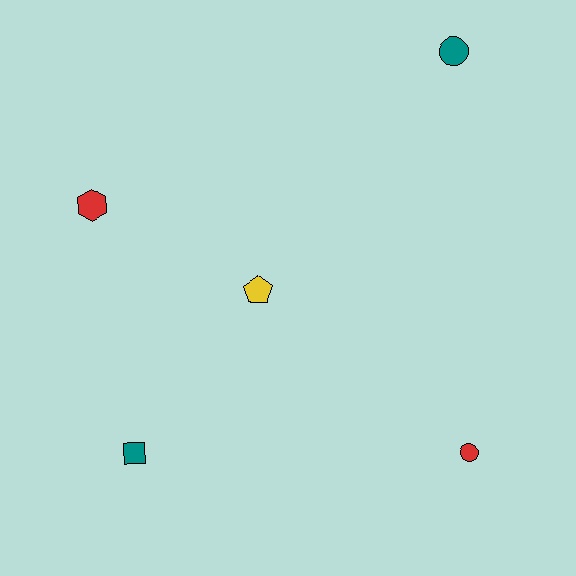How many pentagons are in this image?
There is 1 pentagon.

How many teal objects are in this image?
There are 2 teal objects.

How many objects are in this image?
There are 5 objects.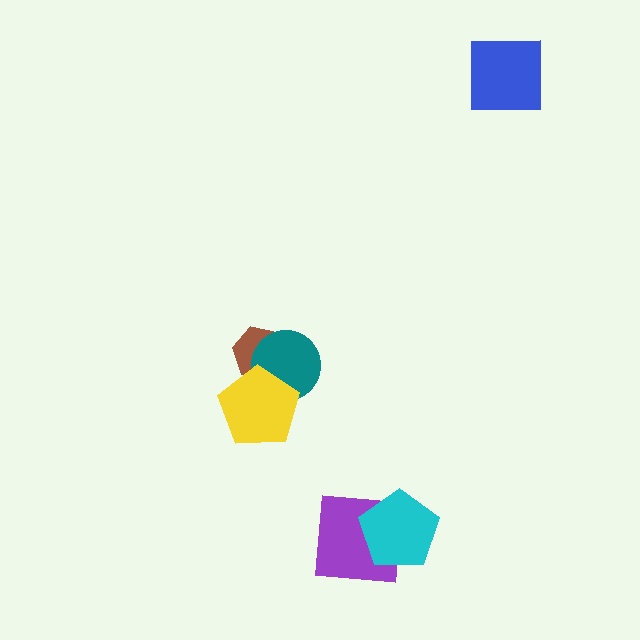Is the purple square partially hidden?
Yes, it is partially covered by another shape.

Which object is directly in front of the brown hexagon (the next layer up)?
The teal circle is directly in front of the brown hexagon.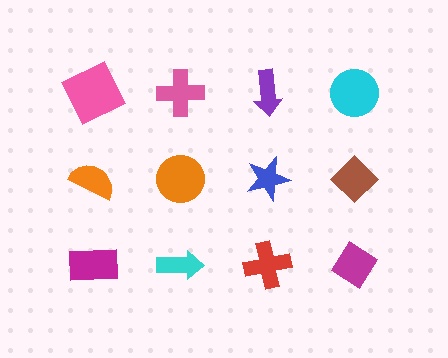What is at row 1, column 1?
A pink square.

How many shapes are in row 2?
4 shapes.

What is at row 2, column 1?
An orange semicircle.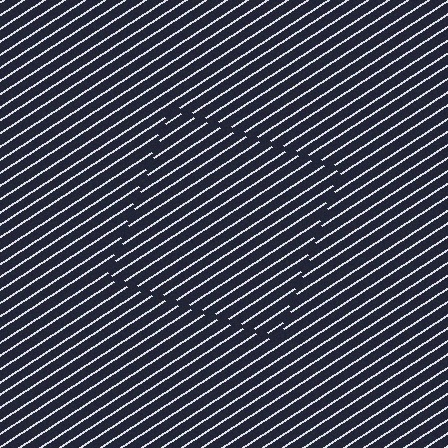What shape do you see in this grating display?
An illusory square. The interior of the shape contains the same grating, shifted by half a period — the contour is defined by the phase discontinuity where line-ends from the inner and outer gratings abut.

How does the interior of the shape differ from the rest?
The interior of the shape contains the same grating, shifted by half a period — the contour is defined by the phase discontinuity where line-ends from the inner and outer gratings abut.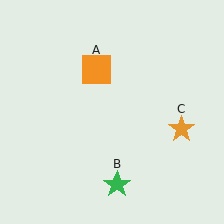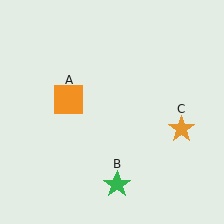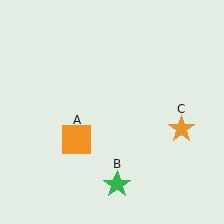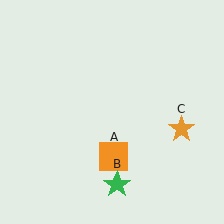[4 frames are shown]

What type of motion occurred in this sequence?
The orange square (object A) rotated counterclockwise around the center of the scene.